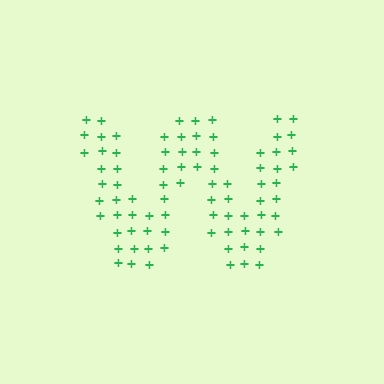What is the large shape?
The large shape is the letter W.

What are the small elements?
The small elements are plus signs.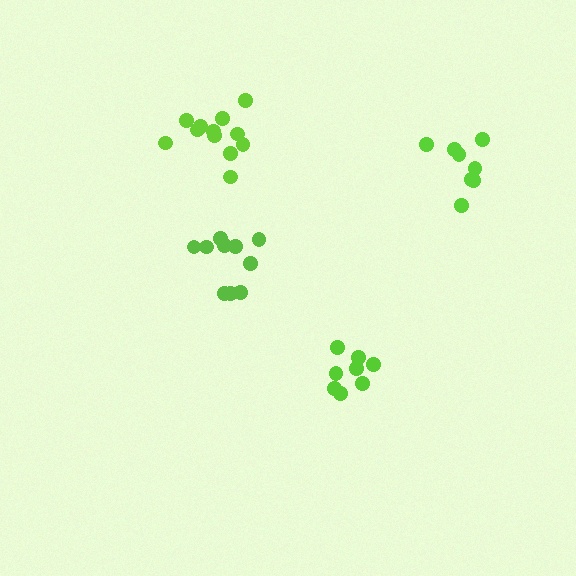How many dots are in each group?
Group 1: 10 dots, Group 2: 8 dots, Group 3: 12 dots, Group 4: 8 dots (38 total).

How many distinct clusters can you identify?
There are 4 distinct clusters.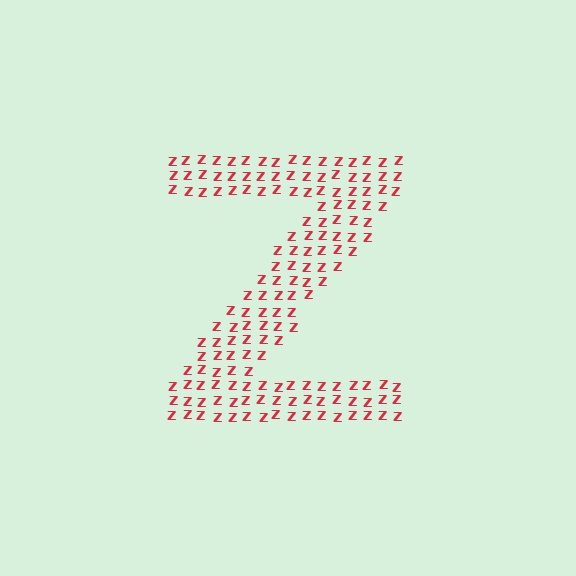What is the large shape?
The large shape is the letter Z.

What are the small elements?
The small elements are letter Z's.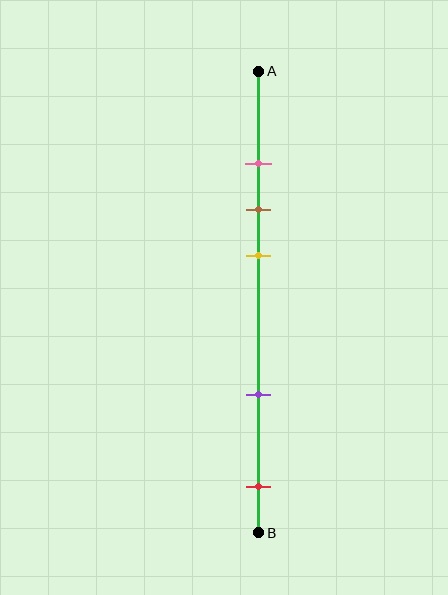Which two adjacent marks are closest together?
The pink and brown marks are the closest adjacent pair.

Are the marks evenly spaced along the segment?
No, the marks are not evenly spaced.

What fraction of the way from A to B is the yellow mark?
The yellow mark is approximately 40% (0.4) of the way from A to B.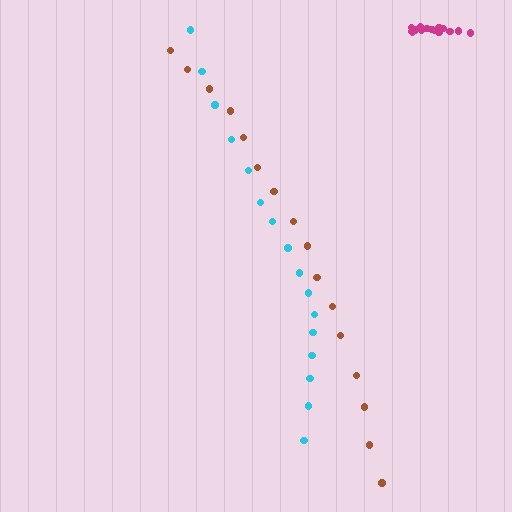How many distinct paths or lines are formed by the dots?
There are 3 distinct paths.